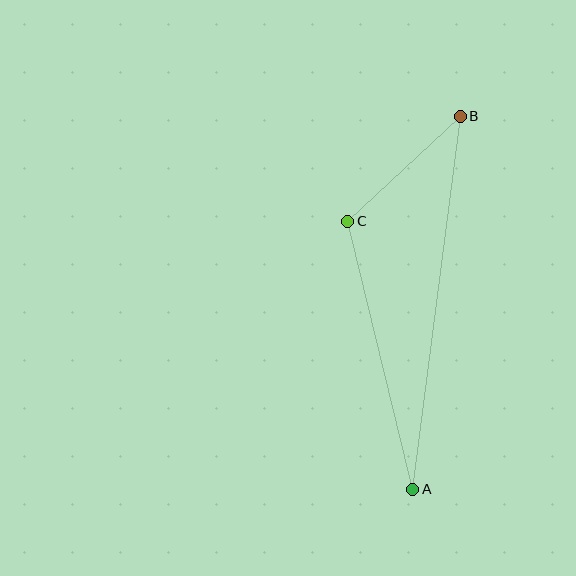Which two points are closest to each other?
Points B and C are closest to each other.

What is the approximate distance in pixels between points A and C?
The distance between A and C is approximately 276 pixels.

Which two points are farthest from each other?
Points A and B are farthest from each other.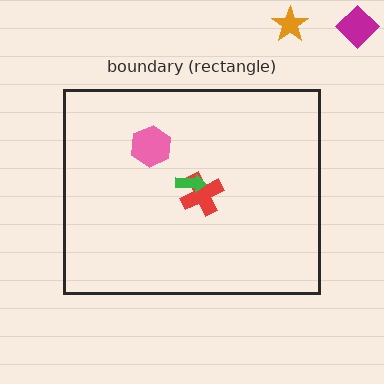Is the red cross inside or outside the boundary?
Inside.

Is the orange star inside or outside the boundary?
Outside.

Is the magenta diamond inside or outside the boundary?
Outside.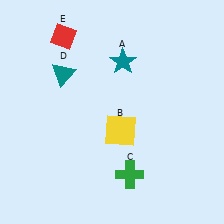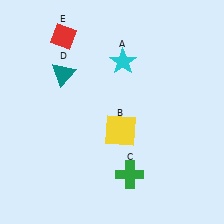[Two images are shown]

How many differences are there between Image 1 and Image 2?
There is 1 difference between the two images.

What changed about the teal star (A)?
In Image 1, A is teal. In Image 2, it changed to cyan.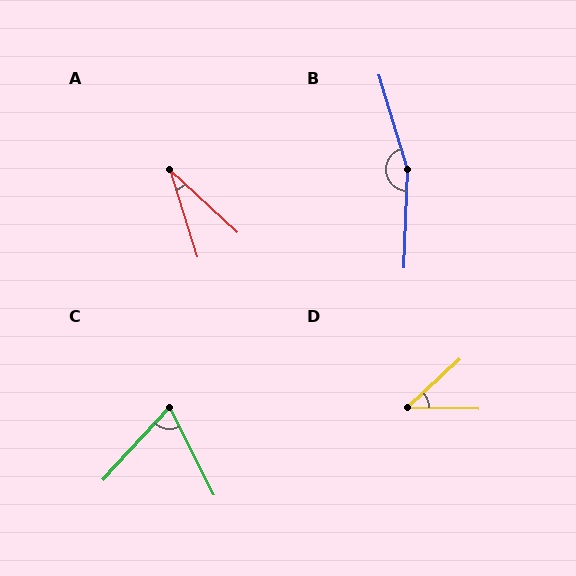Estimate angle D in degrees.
Approximately 43 degrees.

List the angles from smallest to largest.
A (30°), D (43°), C (70°), B (161°).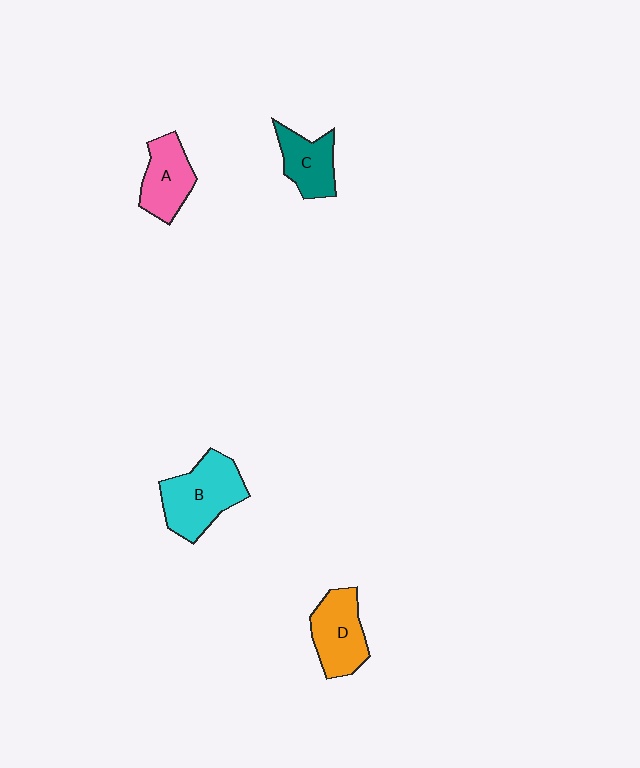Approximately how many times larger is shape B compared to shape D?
Approximately 1.2 times.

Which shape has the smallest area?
Shape C (teal).